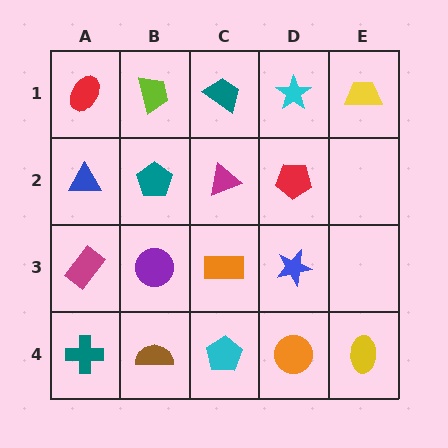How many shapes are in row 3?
4 shapes.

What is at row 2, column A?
A blue triangle.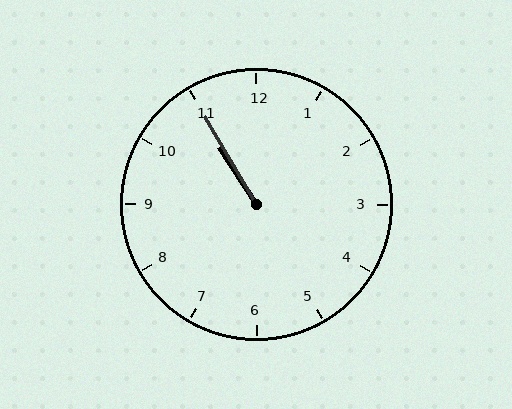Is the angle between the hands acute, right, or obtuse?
It is acute.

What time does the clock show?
10:55.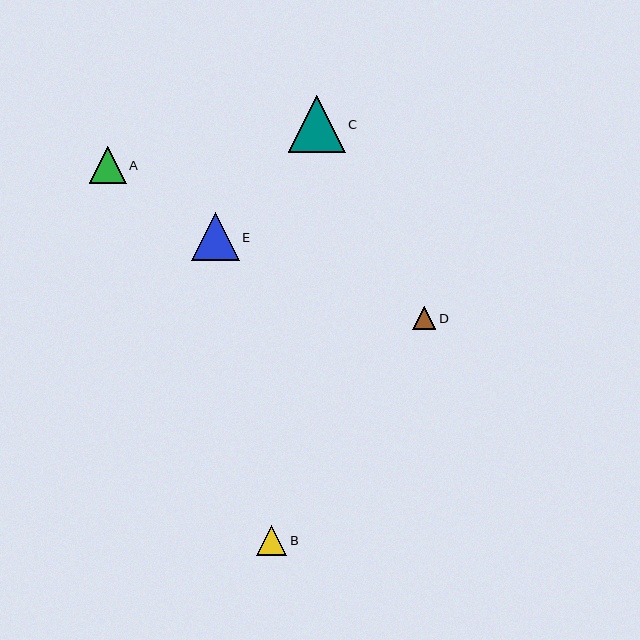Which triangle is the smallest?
Triangle D is the smallest with a size of approximately 24 pixels.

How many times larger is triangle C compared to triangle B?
Triangle C is approximately 1.9 times the size of triangle B.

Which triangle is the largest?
Triangle C is the largest with a size of approximately 57 pixels.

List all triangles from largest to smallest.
From largest to smallest: C, E, A, B, D.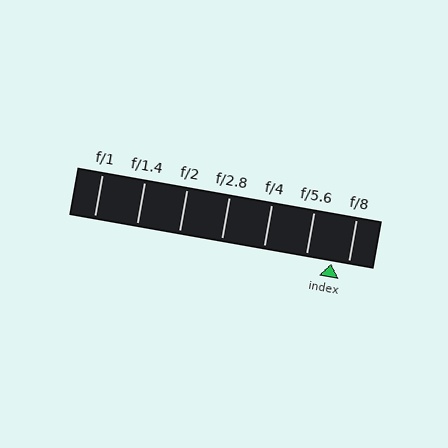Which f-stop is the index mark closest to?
The index mark is closest to f/8.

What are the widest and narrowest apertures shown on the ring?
The widest aperture shown is f/1 and the narrowest is f/8.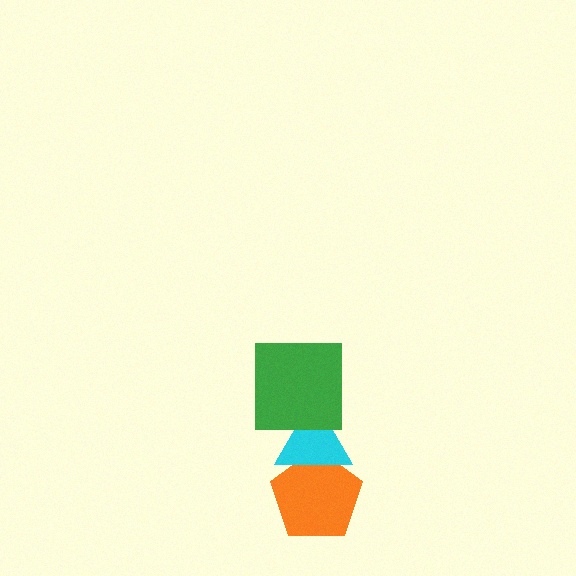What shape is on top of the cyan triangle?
The green square is on top of the cyan triangle.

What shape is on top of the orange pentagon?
The cyan triangle is on top of the orange pentagon.